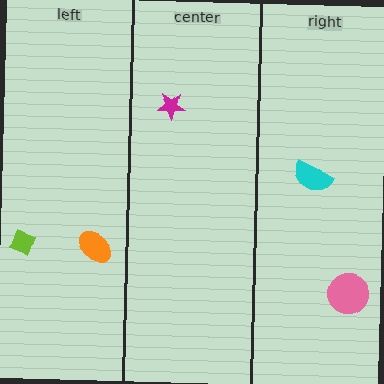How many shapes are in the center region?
1.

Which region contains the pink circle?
The right region.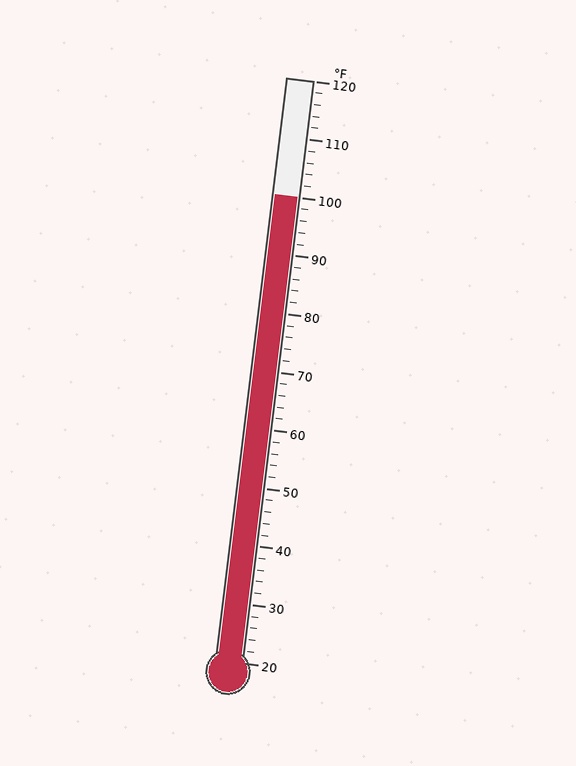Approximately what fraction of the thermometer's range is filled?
The thermometer is filled to approximately 80% of its range.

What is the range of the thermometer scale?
The thermometer scale ranges from 20°F to 120°F.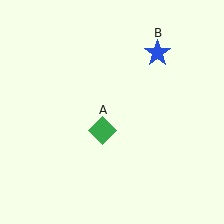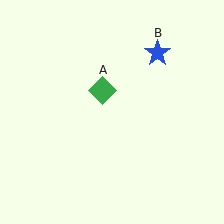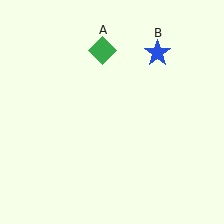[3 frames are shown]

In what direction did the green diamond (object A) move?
The green diamond (object A) moved up.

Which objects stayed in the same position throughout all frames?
Blue star (object B) remained stationary.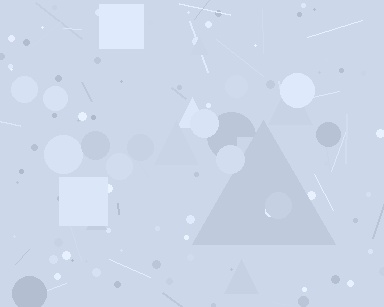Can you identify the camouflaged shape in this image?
The camouflaged shape is a triangle.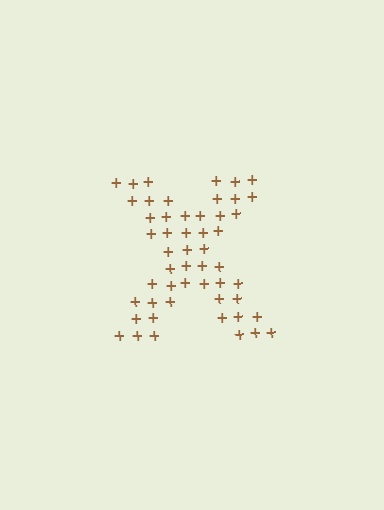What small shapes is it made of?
It is made of small plus signs.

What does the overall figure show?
The overall figure shows the letter X.